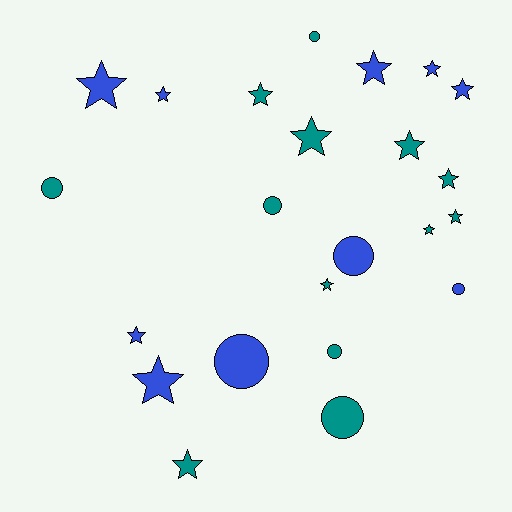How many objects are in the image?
There are 23 objects.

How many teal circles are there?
There are 5 teal circles.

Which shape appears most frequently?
Star, with 15 objects.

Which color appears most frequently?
Teal, with 13 objects.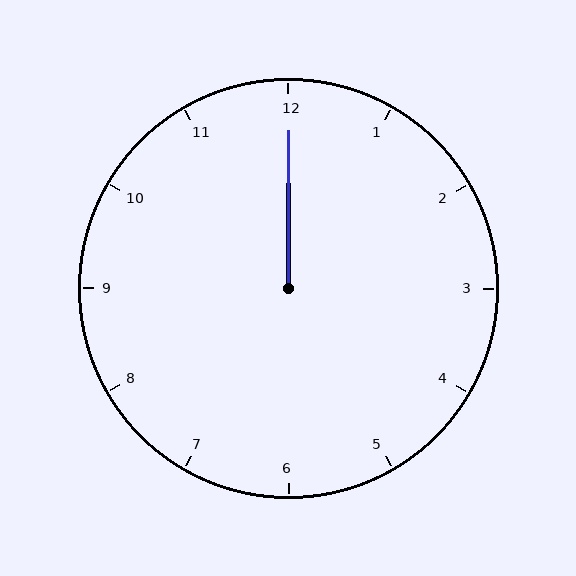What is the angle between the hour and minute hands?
Approximately 0 degrees.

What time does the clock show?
12:00.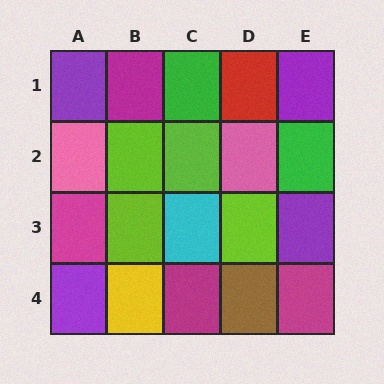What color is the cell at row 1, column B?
Magenta.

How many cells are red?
1 cell is red.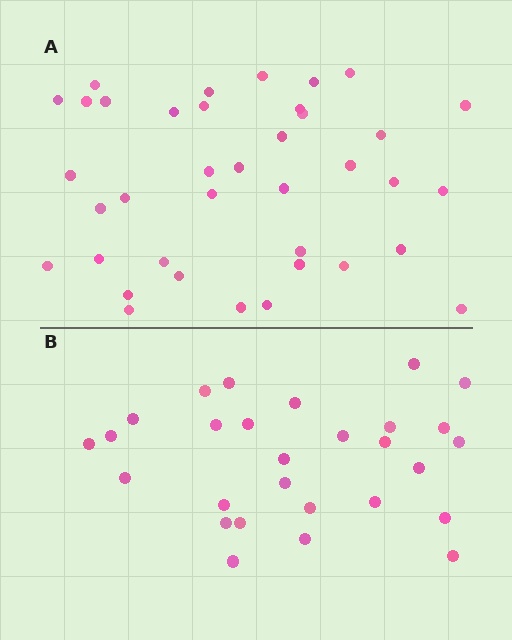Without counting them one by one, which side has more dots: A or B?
Region A (the top region) has more dots.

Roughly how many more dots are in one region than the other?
Region A has roughly 10 or so more dots than region B.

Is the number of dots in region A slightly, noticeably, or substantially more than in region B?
Region A has noticeably more, but not dramatically so. The ratio is roughly 1.4 to 1.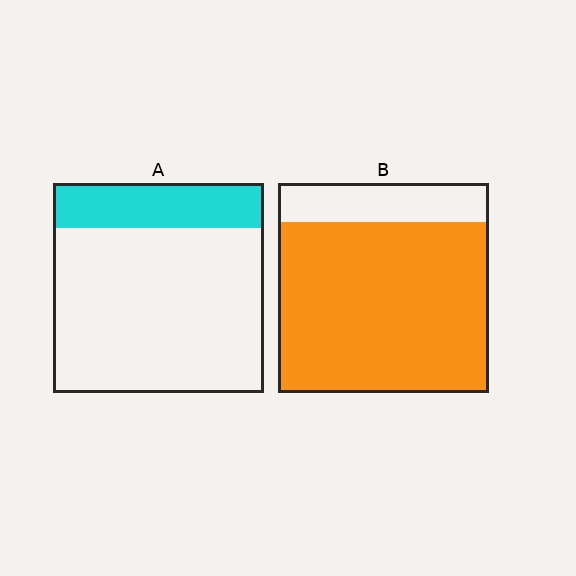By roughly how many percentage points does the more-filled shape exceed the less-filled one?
By roughly 60 percentage points (B over A).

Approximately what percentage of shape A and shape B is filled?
A is approximately 20% and B is approximately 80%.